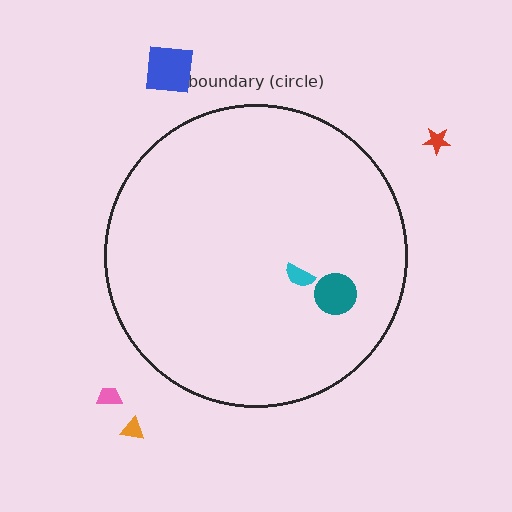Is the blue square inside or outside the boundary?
Outside.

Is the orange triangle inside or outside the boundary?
Outside.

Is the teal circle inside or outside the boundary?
Inside.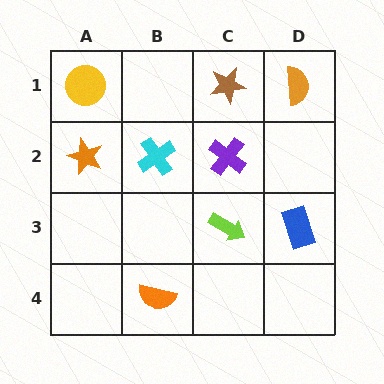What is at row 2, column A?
An orange star.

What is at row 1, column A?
A yellow circle.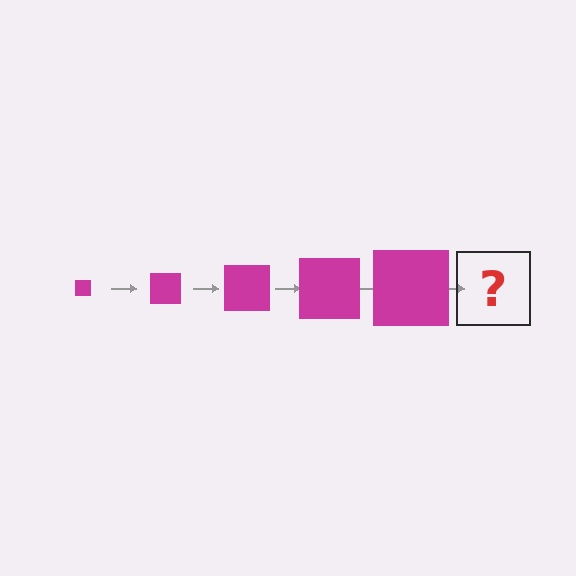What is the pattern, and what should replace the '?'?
The pattern is that the square gets progressively larger each step. The '?' should be a magenta square, larger than the previous one.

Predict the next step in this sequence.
The next step is a magenta square, larger than the previous one.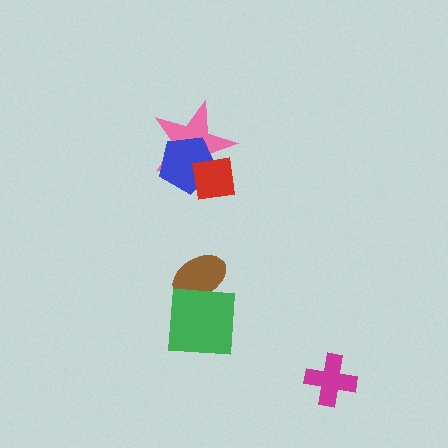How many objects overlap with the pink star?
2 objects overlap with the pink star.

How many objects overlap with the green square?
1 object overlaps with the green square.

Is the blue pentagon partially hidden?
Yes, it is partially covered by another shape.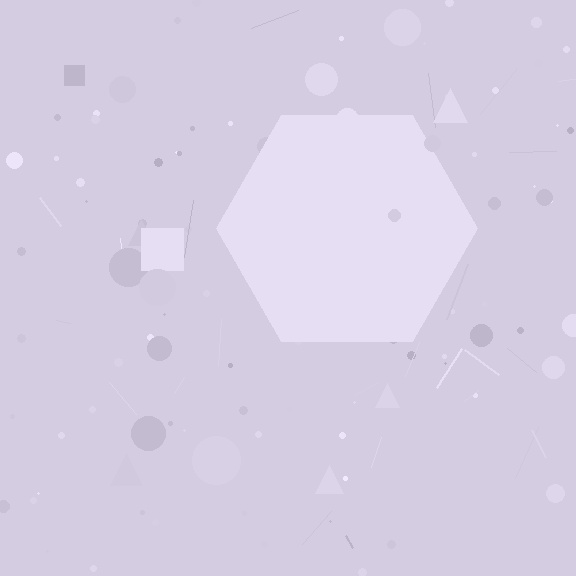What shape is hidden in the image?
A hexagon is hidden in the image.